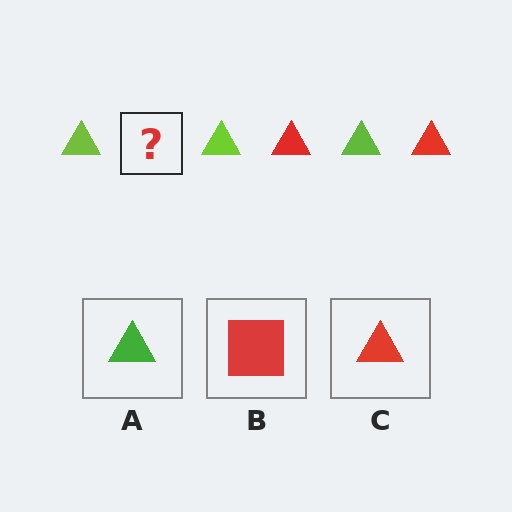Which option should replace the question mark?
Option C.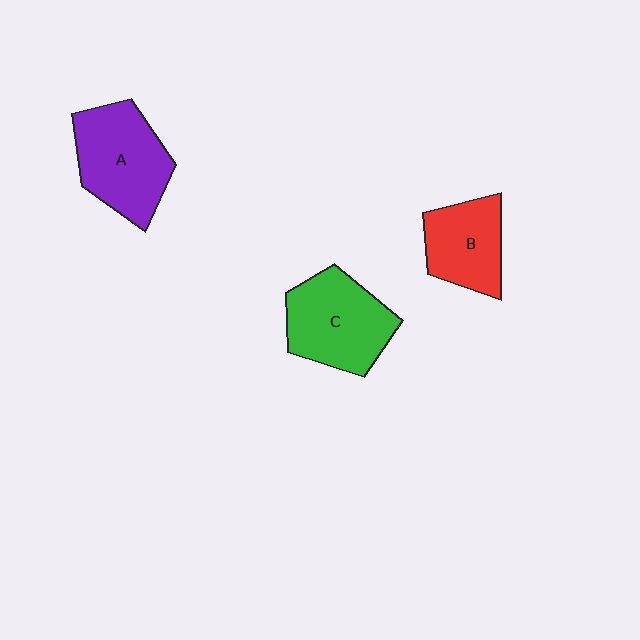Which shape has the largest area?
Shape A (purple).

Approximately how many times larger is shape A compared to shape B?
Approximately 1.3 times.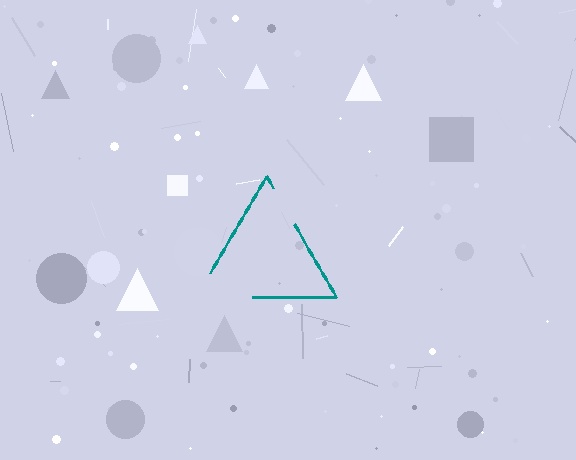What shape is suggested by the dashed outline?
The dashed outline suggests a triangle.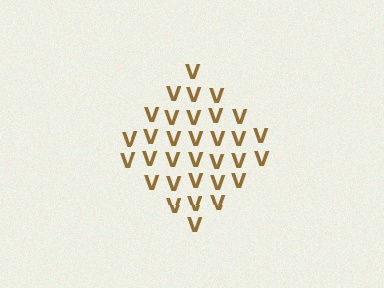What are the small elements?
The small elements are letter V's.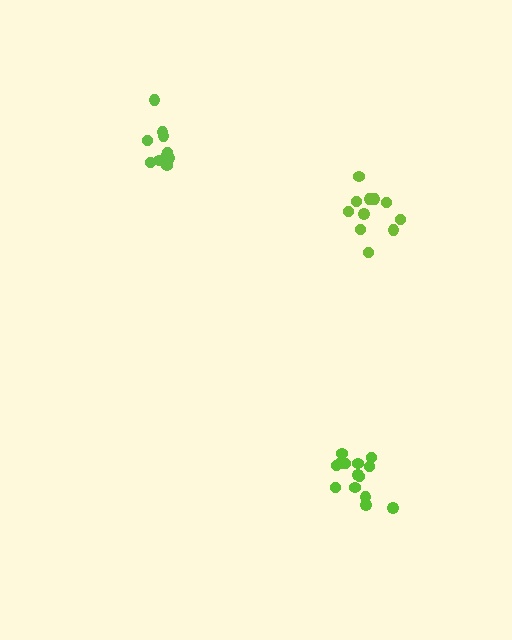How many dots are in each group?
Group 1: 14 dots, Group 2: 10 dots, Group 3: 11 dots (35 total).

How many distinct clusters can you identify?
There are 3 distinct clusters.